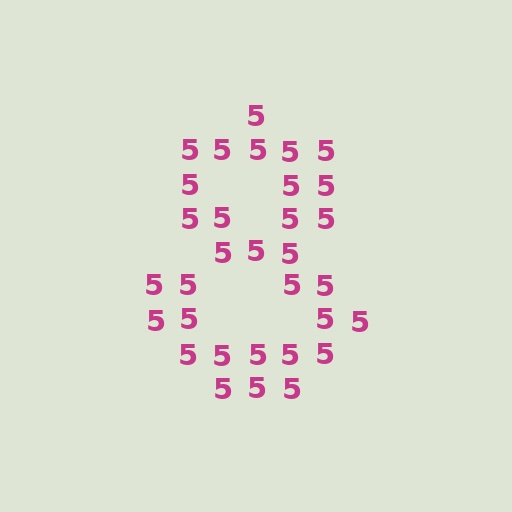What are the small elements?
The small elements are digit 5's.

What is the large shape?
The large shape is the digit 8.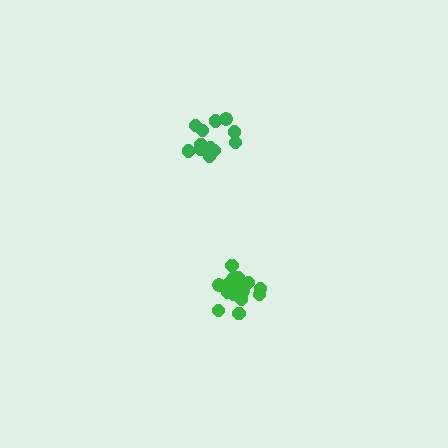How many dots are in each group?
Group 1: 15 dots, Group 2: 17 dots (32 total).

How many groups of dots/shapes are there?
There are 2 groups.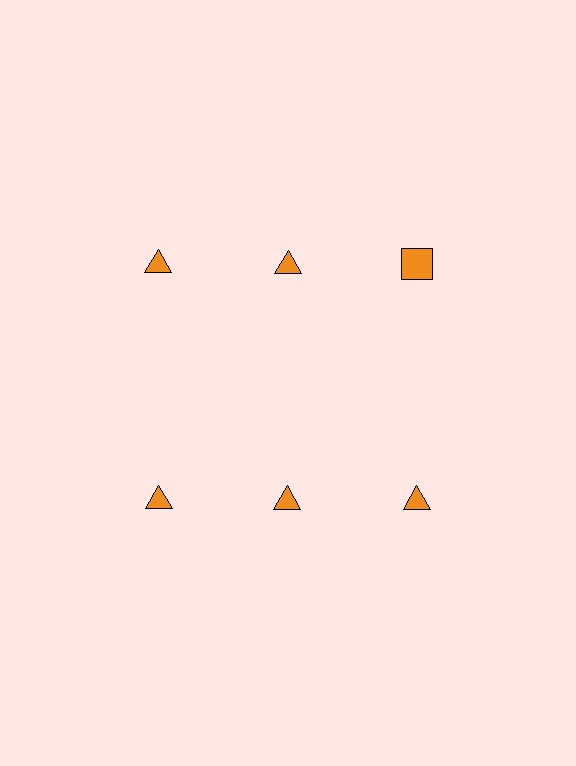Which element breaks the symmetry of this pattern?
The orange square in the top row, center column breaks the symmetry. All other shapes are orange triangles.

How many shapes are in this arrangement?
There are 6 shapes arranged in a grid pattern.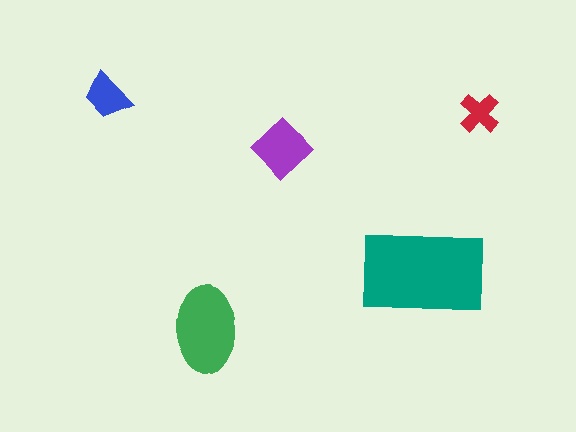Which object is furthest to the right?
The red cross is rightmost.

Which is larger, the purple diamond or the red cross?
The purple diamond.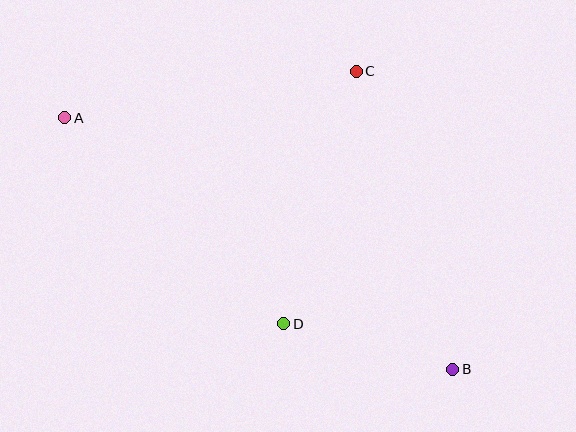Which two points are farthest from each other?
Points A and B are farthest from each other.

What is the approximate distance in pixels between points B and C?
The distance between B and C is approximately 314 pixels.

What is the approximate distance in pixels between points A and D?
The distance between A and D is approximately 301 pixels.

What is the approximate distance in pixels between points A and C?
The distance between A and C is approximately 295 pixels.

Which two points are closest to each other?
Points B and D are closest to each other.